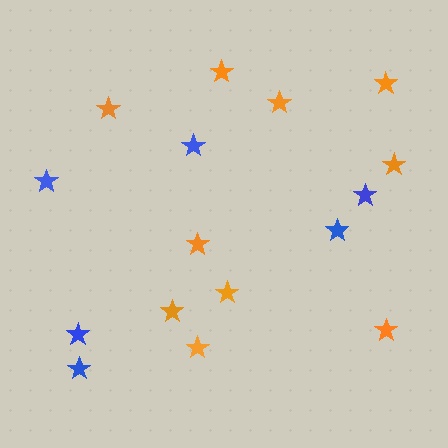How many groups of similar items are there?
There are 2 groups: one group of orange stars (10) and one group of blue stars (6).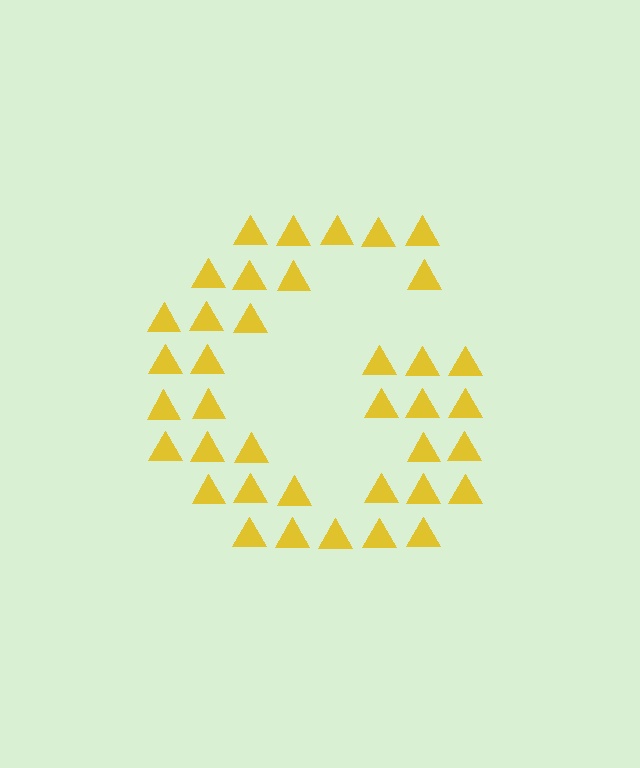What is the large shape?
The large shape is the letter G.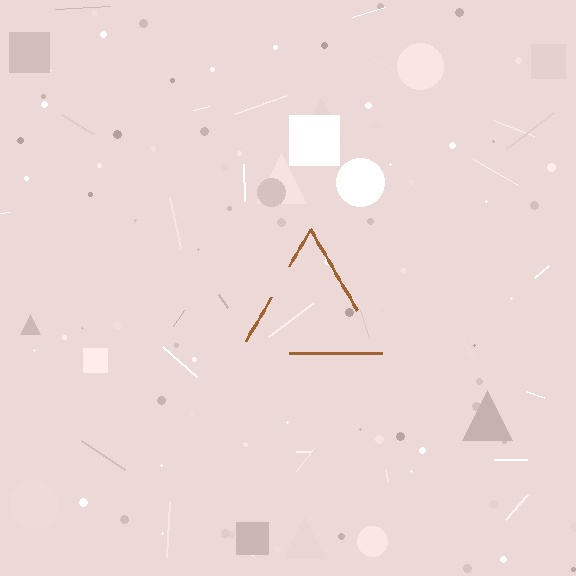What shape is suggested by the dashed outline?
The dashed outline suggests a triangle.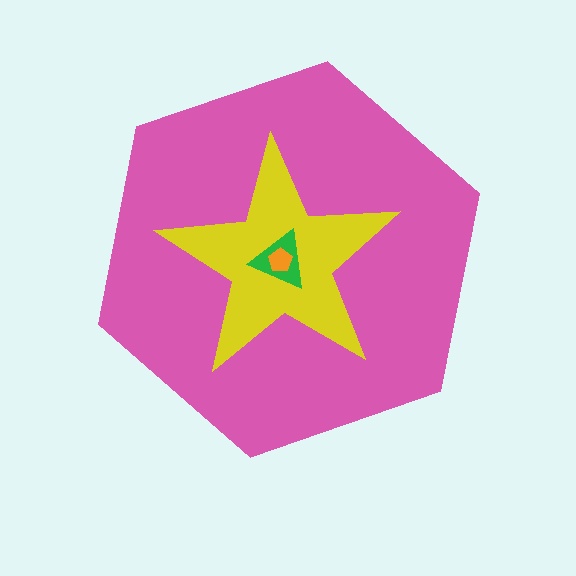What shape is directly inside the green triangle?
The orange pentagon.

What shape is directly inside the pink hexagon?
The yellow star.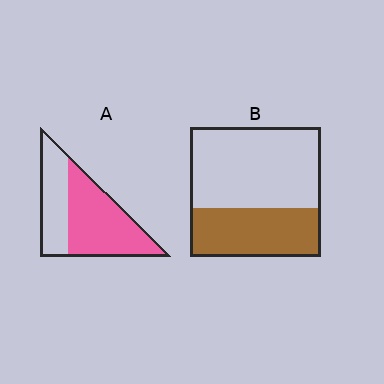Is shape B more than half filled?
No.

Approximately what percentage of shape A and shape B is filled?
A is approximately 60% and B is approximately 40%.